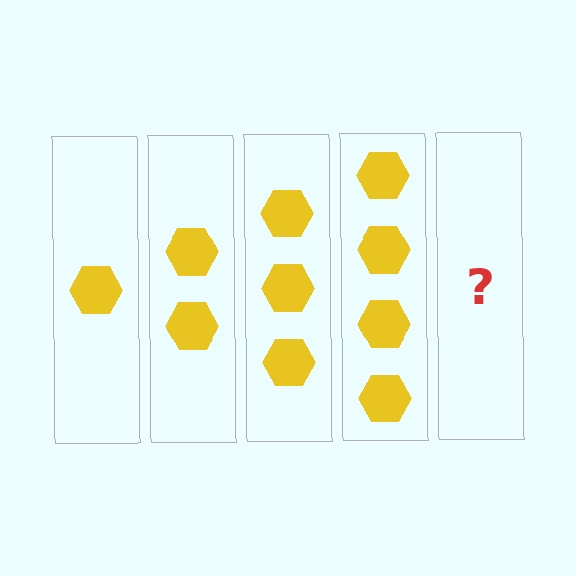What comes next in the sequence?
The next element should be 5 hexagons.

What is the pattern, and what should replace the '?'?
The pattern is that each step adds one more hexagon. The '?' should be 5 hexagons.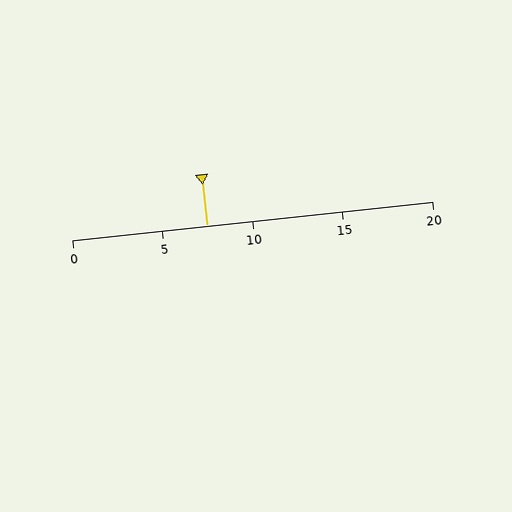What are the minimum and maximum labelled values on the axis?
The axis runs from 0 to 20.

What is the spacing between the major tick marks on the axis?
The major ticks are spaced 5 apart.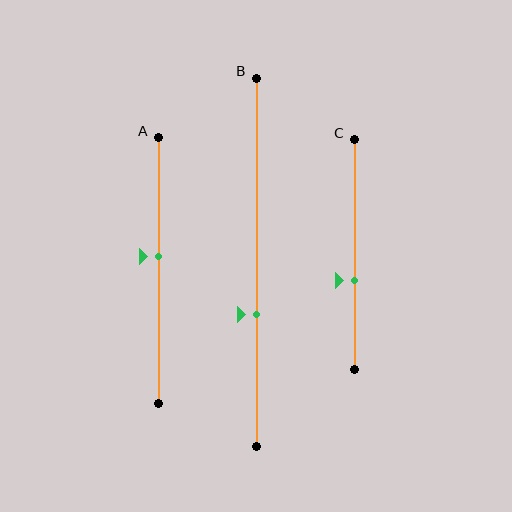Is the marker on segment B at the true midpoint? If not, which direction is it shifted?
No, the marker on segment B is shifted downward by about 14% of the segment length.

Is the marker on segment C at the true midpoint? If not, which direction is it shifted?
No, the marker on segment C is shifted downward by about 11% of the segment length.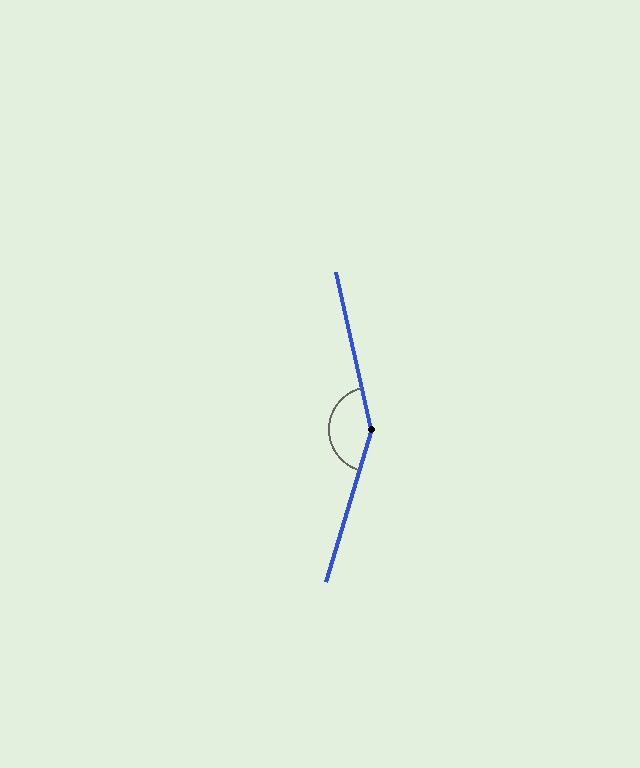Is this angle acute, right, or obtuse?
It is obtuse.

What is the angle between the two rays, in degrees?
Approximately 150 degrees.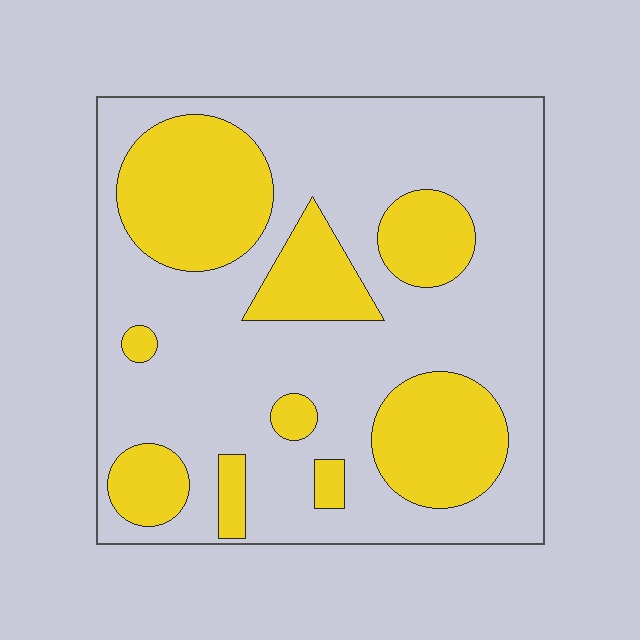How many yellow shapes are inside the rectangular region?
9.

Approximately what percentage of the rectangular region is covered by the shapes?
Approximately 30%.